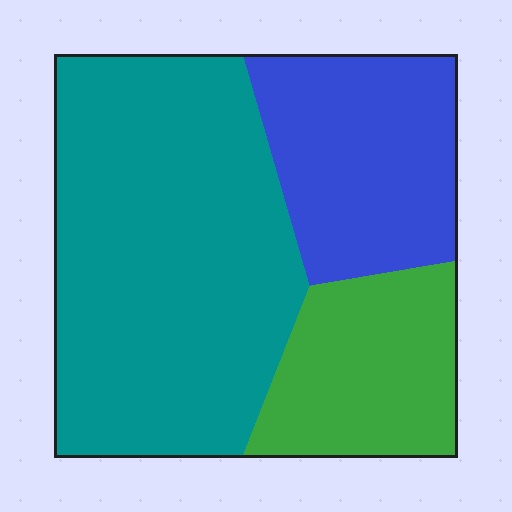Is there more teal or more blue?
Teal.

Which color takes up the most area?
Teal, at roughly 55%.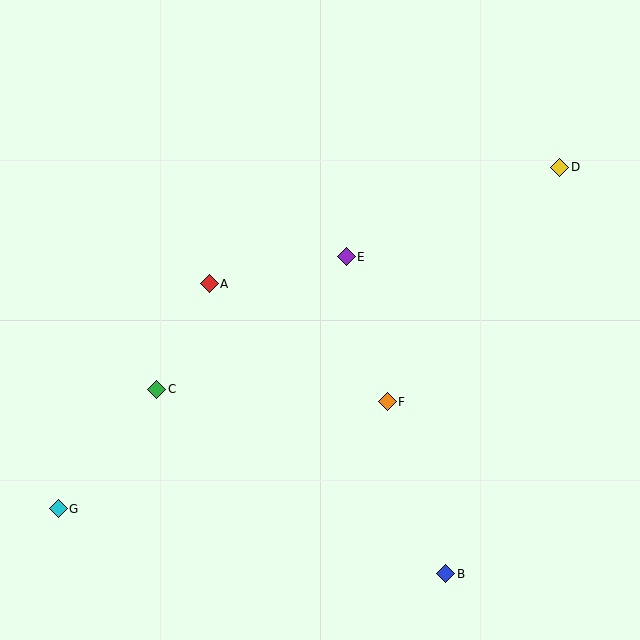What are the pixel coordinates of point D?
Point D is at (560, 167).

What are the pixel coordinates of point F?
Point F is at (387, 402).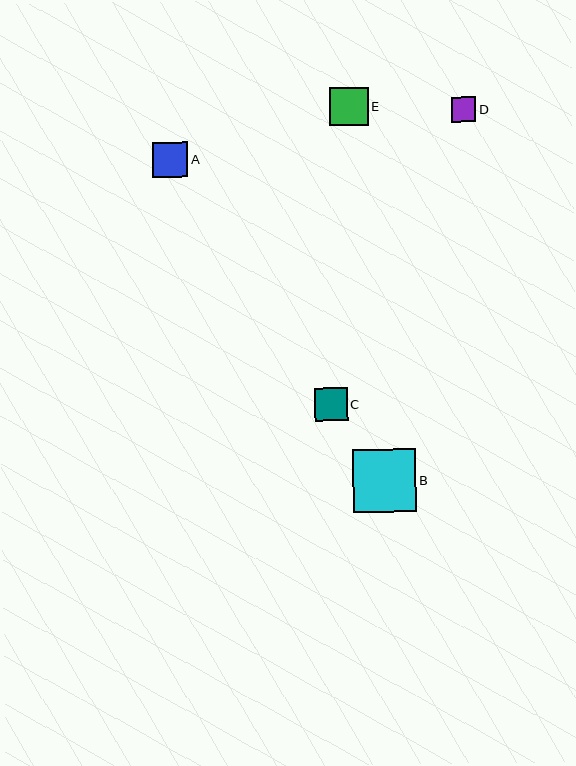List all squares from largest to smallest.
From largest to smallest: B, E, A, C, D.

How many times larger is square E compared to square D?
Square E is approximately 1.6 times the size of square D.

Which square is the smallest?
Square D is the smallest with a size of approximately 24 pixels.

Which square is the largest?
Square B is the largest with a size of approximately 63 pixels.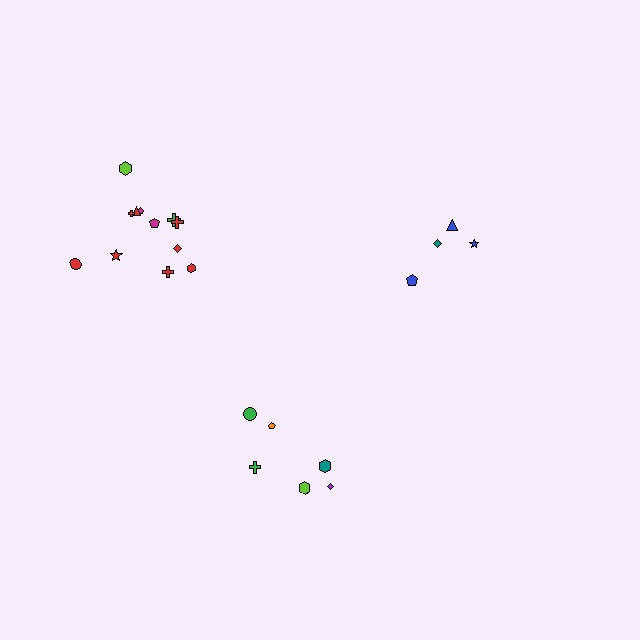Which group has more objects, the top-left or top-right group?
The top-left group.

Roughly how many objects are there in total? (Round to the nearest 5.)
Roughly 20 objects in total.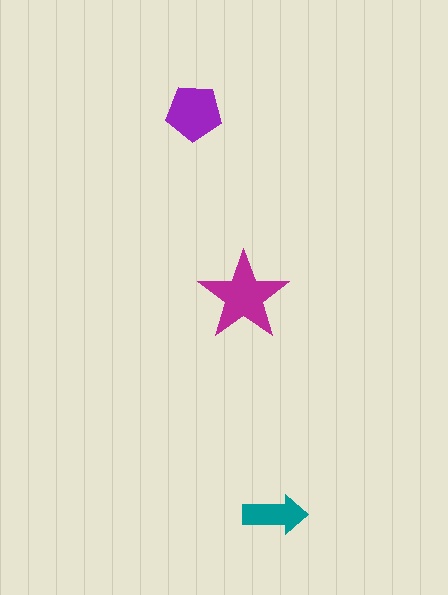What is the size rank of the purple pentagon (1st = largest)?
2nd.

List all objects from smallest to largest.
The teal arrow, the purple pentagon, the magenta star.